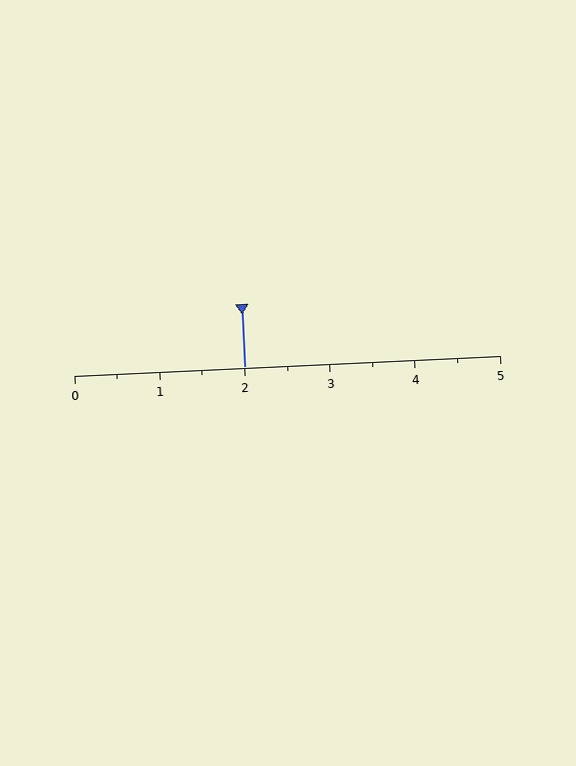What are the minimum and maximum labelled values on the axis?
The axis runs from 0 to 5.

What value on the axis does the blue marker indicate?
The marker indicates approximately 2.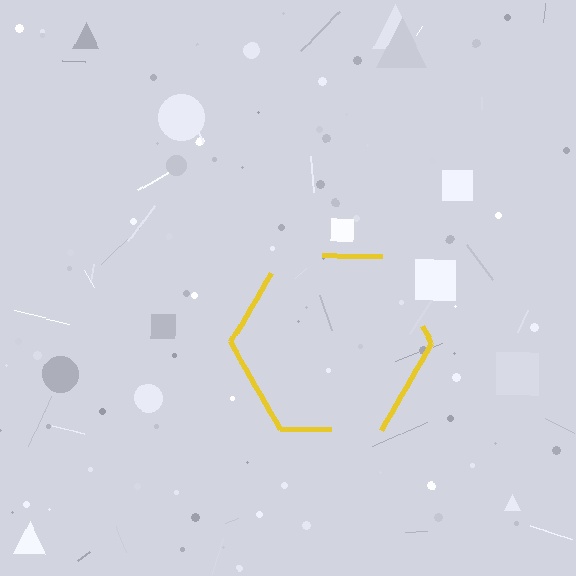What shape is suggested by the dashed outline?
The dashed outline suggests a hexagon.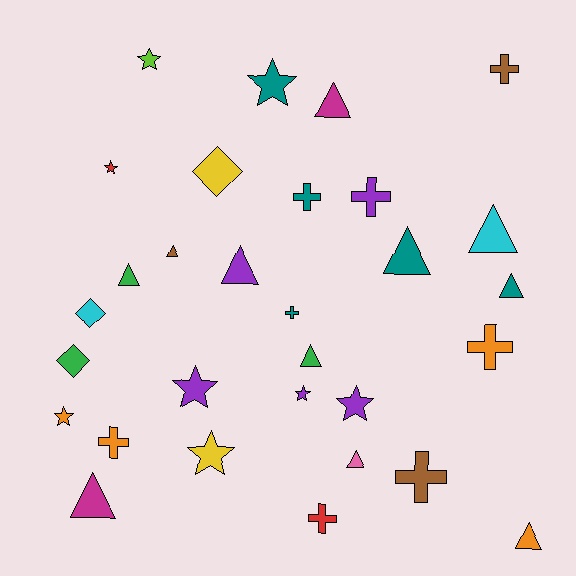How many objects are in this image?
There are 30 objects.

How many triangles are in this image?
There are 11 triangles.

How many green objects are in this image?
There are 3 green objects.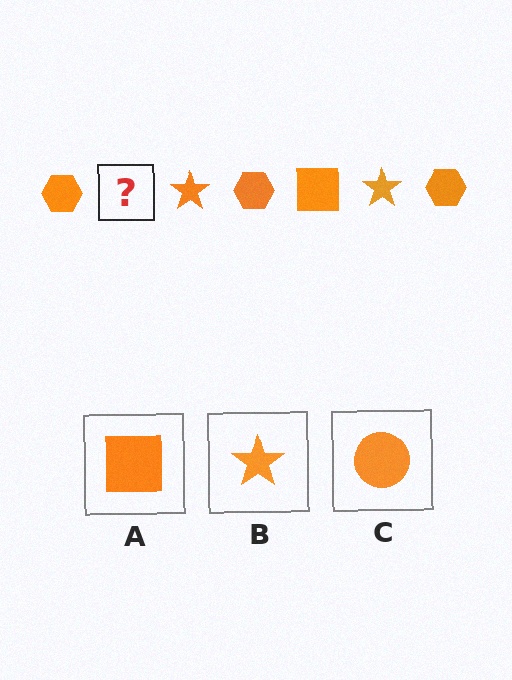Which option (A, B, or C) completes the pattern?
A.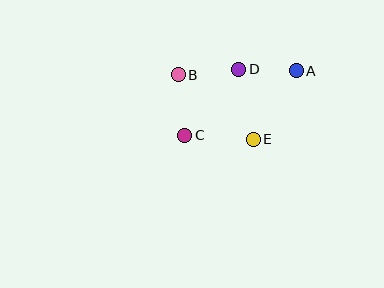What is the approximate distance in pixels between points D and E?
The distance between D and E is approximately 71 pixels.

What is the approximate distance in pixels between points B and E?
The distance between B and E is approximately 99 pixels.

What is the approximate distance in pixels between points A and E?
The distance between A and E is approximately 81 pixels.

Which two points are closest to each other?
Points A and D are closest to each other.